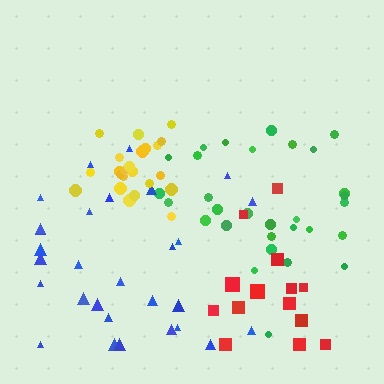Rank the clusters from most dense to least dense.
yellow, green, blue, red.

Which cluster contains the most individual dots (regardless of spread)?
Green (30).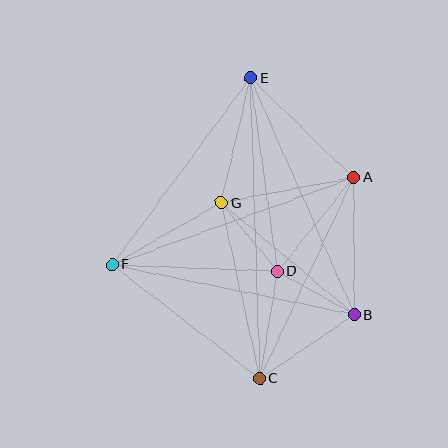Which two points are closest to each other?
Points D and G are closest to each other.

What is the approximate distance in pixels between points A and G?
The distance between A and G is approximately 135 pixels.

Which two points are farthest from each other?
Points C and E are farthest from each other.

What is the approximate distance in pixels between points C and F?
The distance between C and F is approximately 186 pixels.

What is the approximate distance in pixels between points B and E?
The distance between B and E is approximately 258 pixels.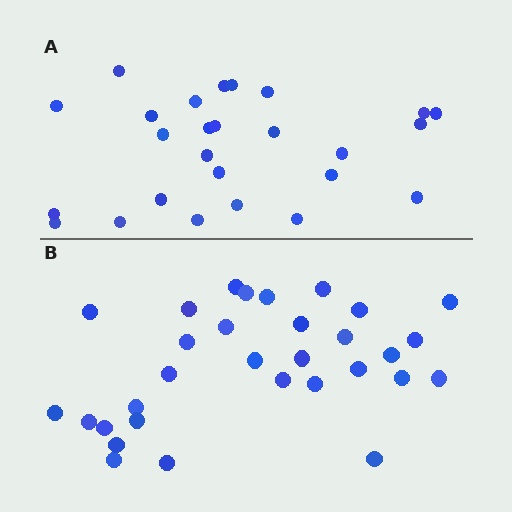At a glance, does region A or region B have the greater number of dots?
Region B (the bottom region) has more dots.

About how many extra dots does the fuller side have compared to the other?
Region B has about 5 more dots than region A.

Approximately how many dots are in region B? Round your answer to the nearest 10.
About 30 dots. (The exact count is 31, which rounds to 30.)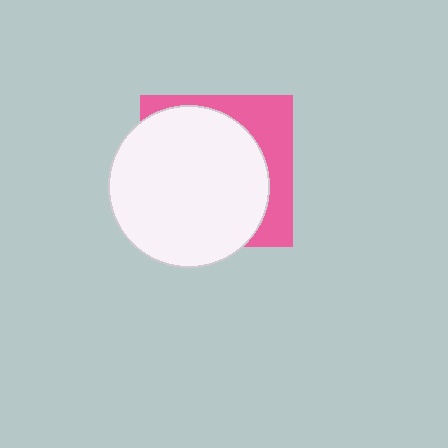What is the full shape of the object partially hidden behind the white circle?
The partially hidden object is a pink square.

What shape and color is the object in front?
The object in front is a white circle.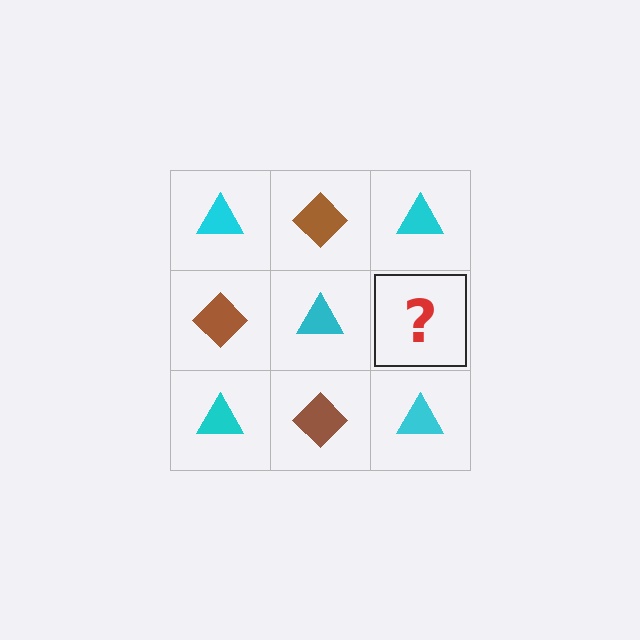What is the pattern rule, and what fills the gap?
The rule is that it alternates cyan triangle and brown diamond in a checkerboard pattern. The gap should be filled with a brown diamond.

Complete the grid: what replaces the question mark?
The question mark should be replaced with a brown diamond.